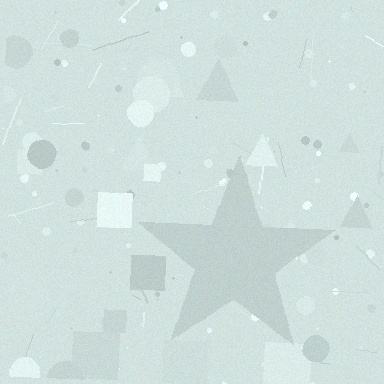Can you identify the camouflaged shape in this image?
The camouflaged shape is a star.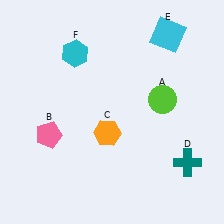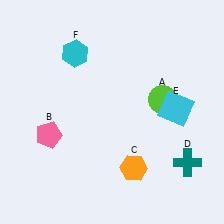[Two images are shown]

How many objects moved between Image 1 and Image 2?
2 objects moved between the two images.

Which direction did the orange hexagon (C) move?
The orange hexagon (C) moved down.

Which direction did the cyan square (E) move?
The cyan square (E) moved down.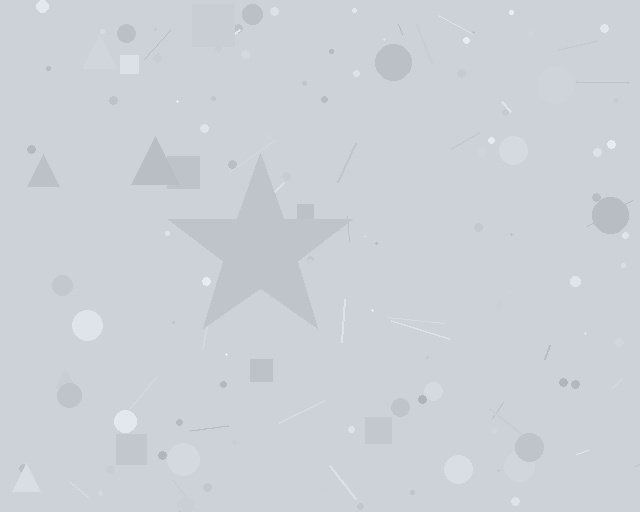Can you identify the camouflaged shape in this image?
The camouflaged shape is a star.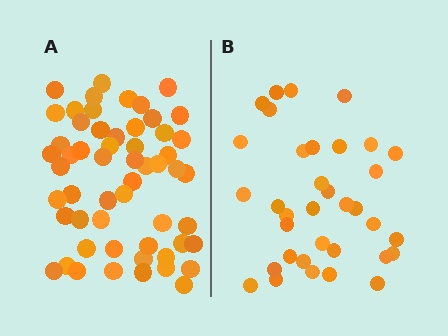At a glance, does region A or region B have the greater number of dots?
Region A (the left region) has more dots.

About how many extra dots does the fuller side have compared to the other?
Region A has approximately 20 more dots than region B.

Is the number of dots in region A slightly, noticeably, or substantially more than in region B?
Region A has substantially more. The ratio is roughly 1.6 to 1.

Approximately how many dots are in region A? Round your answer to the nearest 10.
About 60 dots. (The exact count is 56, which rounds to 60.)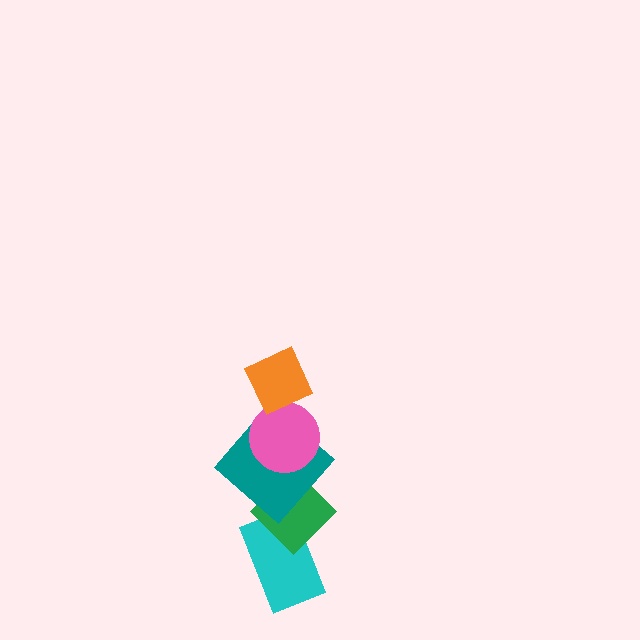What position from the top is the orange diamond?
The orange diamond is 1st from the top.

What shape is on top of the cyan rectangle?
The green diamond is on top of the cyan rectangle.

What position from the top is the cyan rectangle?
The cyan rectangle is 5th from the top.